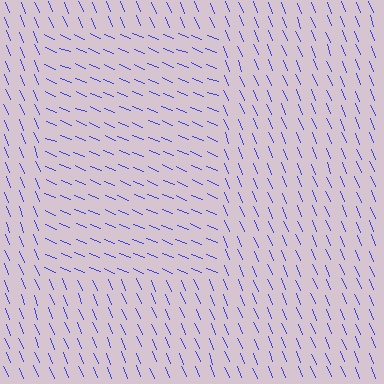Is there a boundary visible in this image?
Yes, there is a texture boundary formed by a change in line orientation.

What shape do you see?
I see a rectangle.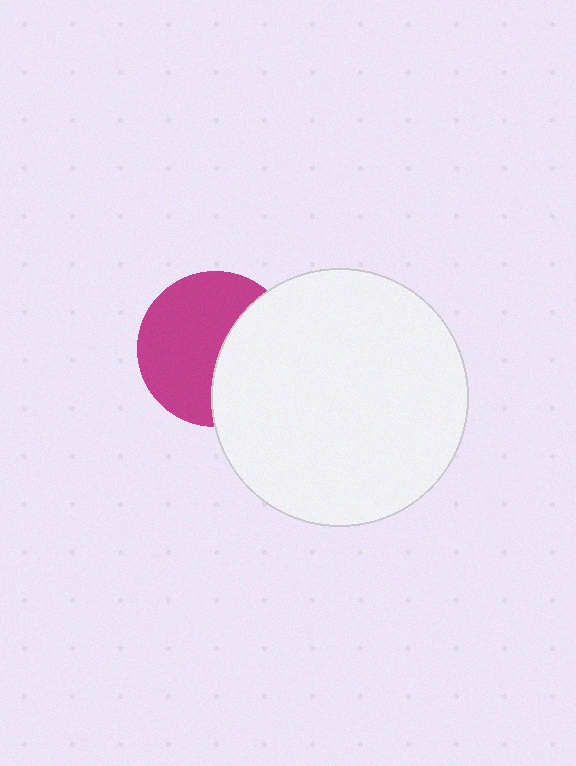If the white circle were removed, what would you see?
You would see the complete magenta circle.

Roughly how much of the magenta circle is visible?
About half of it is visible (roughly 60%).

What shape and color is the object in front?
The object in front is a white circle.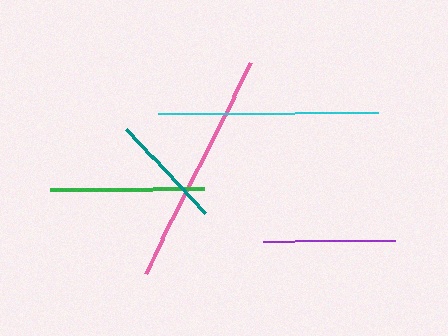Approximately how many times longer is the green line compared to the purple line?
The green line is approximately 1.2 times the length of the purple line.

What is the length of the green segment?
The green segment is approximately 154 pixels long.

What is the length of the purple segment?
The purple segment is approximately 132 pixels long.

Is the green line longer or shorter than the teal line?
The green line is longer than the teal line.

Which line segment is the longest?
The pink line is the longest at approximately 236 pixels.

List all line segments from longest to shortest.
From longest to shortest: pink, cyan, green, purple, teal.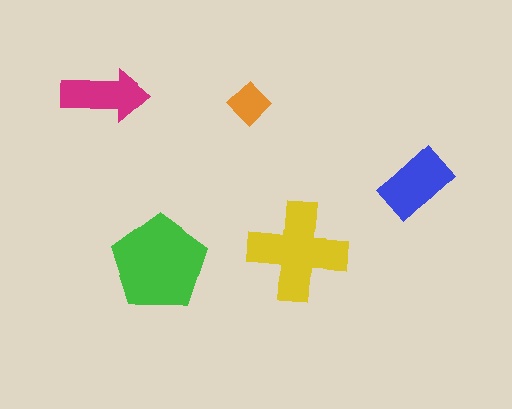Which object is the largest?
The green pentagon.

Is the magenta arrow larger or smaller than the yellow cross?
Smaller.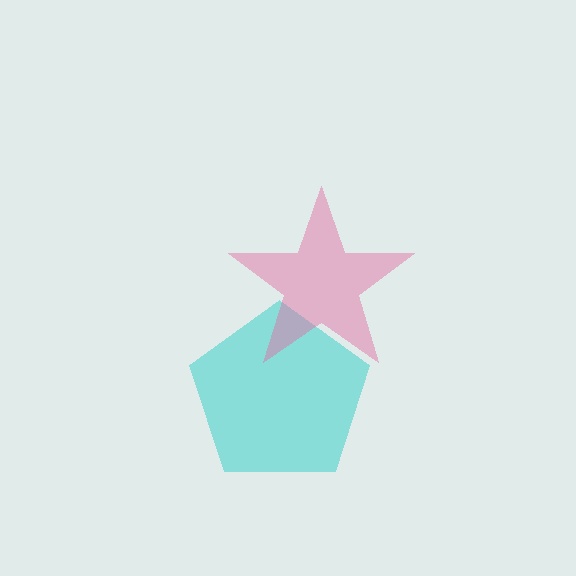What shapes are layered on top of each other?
The layered shapes are: a cyan pentagon, a pink star.